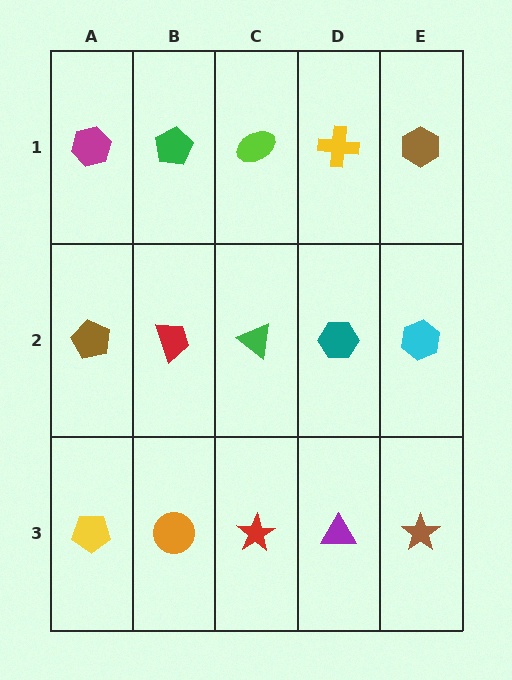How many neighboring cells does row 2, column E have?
3.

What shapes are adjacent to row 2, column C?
A lime ellipse (row 1, column C), a red star (row 3, column C), a red trapezoid (row 2, column B), a teal hexagon (row 2, column D).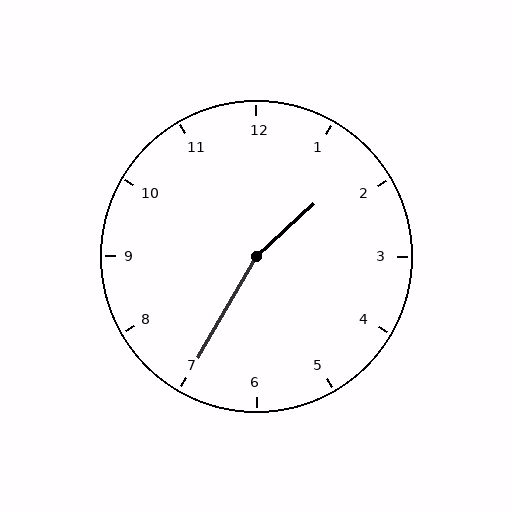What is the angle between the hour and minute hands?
Approximately 162 degrees.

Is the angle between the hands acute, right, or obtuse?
It is obtuse.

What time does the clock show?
1:35.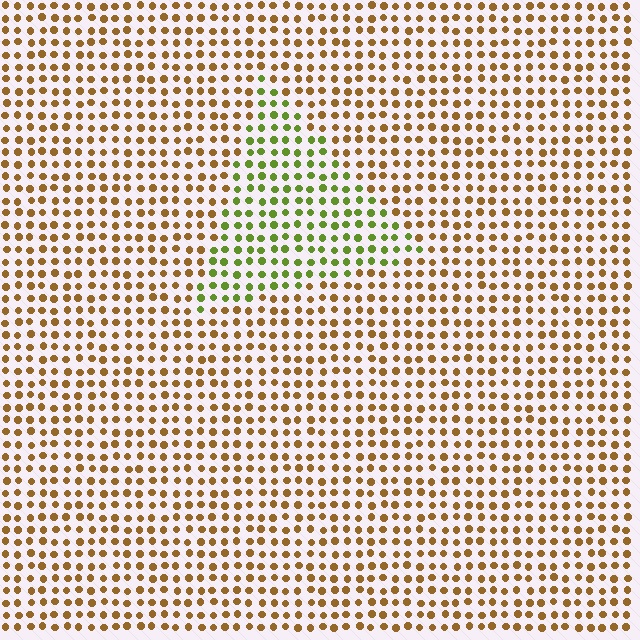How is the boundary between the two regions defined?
The boundary is defined purely by a slight shift in hue (about 54 degrees). Spacing, size, and orientation are identical on both sides.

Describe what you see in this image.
The image is filled with small brown elements in a uniform arrangement. A triangle-shaped region is visible where the elements are tinted to a slightly different hue, forming a subtle color boundary.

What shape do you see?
I see a triangle.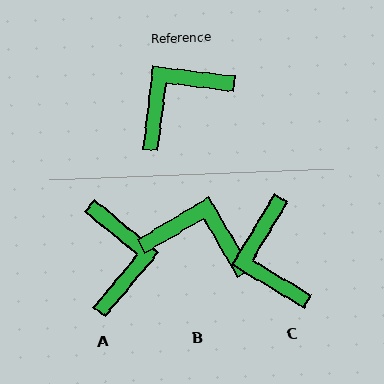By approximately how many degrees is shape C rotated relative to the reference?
Approximately 66 degrees counter-clockwise.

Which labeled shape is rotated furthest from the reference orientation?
A, about 123 degrees away.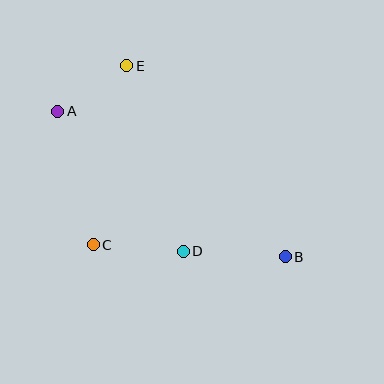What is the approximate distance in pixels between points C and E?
The distance between C and E is approximately 182 pixels.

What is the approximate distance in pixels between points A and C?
The distance between A and C is approximately 139 pixels.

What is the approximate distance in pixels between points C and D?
The distance between C and D is approximately 90 pixels.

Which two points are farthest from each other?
Points A and B are farthest from each other.